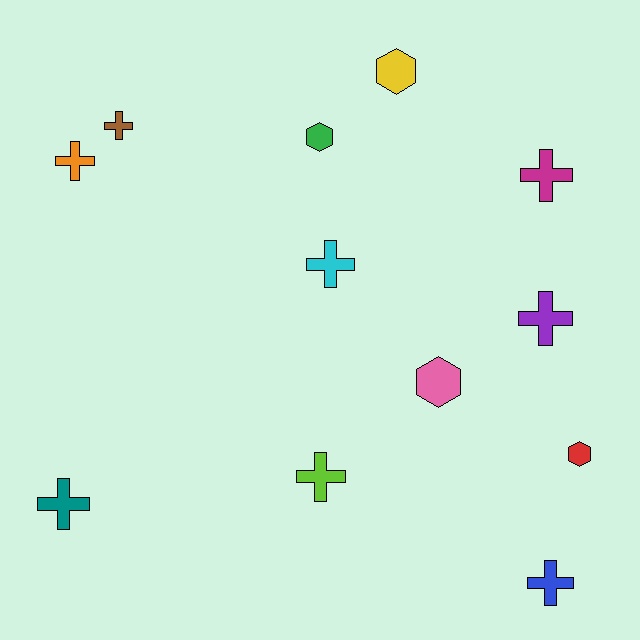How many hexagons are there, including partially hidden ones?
There are 4 hexagons.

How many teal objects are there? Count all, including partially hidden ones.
There is 1 teal object.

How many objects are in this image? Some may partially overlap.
There are 12 objects.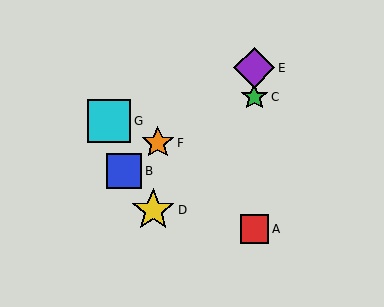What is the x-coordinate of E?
Object E is at x≈254.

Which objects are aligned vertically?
Objects A, C, E are aligned vertically.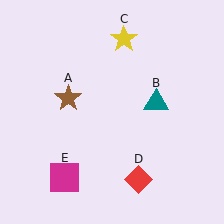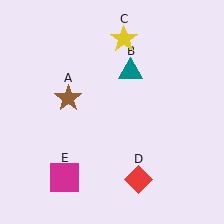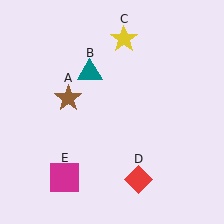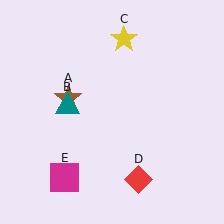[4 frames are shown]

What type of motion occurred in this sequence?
The teal triangle (object B) rotated counterclockwise around the center of the scene.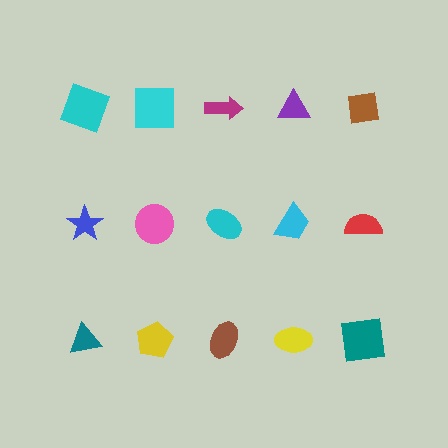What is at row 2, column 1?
A blue star.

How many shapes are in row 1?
5 shapes.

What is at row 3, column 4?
A yellow ellipse.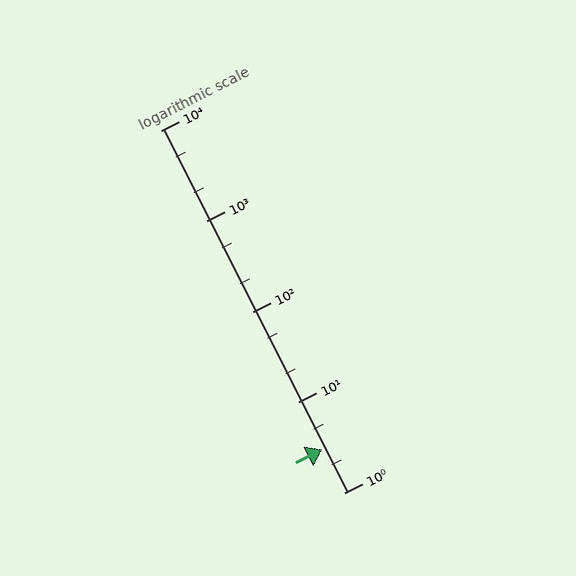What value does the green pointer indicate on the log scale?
The pointer indicates approximately 3.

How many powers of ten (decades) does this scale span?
The scale spans 4 decades, from 1 to 10000.